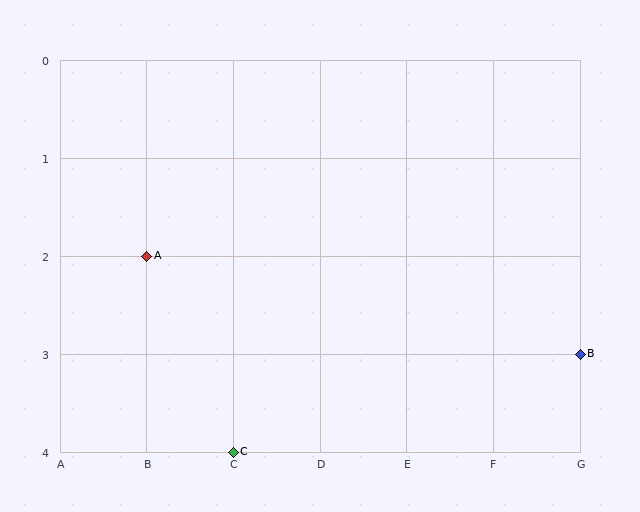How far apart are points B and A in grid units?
Points B and A are 5 columns and 1 row apart (about 5.1 grid units diagonally).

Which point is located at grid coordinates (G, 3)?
Point B is at (G, 3).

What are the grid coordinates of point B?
Point B is at grid coordinates (G, 3).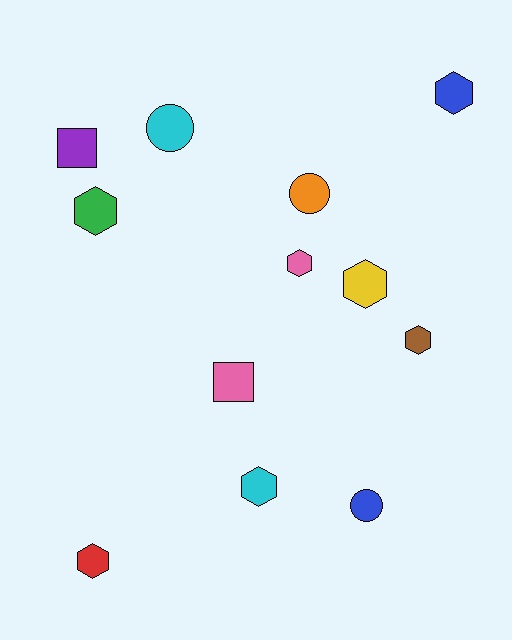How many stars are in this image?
There are no stars.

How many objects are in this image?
There are 12 objects.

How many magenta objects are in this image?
There are no magenta objects.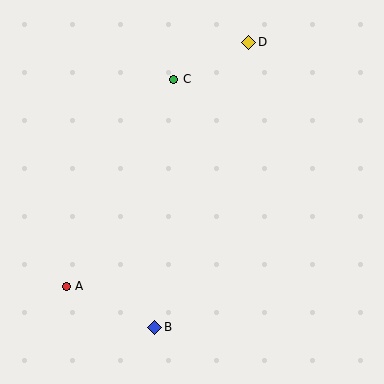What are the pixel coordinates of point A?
Point A is at (66, 286).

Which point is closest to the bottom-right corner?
Point B is closest to the bottom-right corner.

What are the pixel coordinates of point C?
Point C is at (174, 79).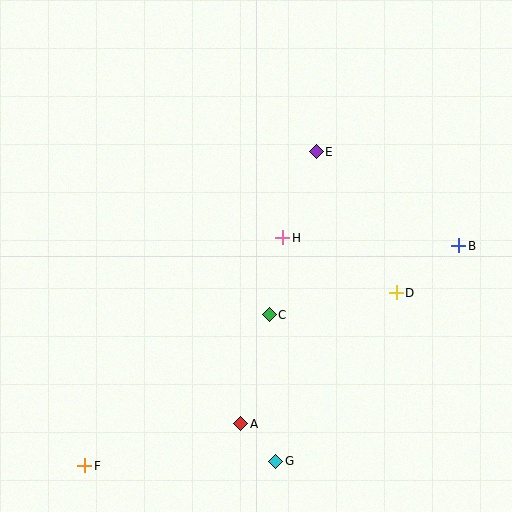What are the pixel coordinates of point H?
Point H is at (283, 238).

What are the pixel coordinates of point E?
Point E is at (316, 152).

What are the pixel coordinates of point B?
Point B is at (459, 246).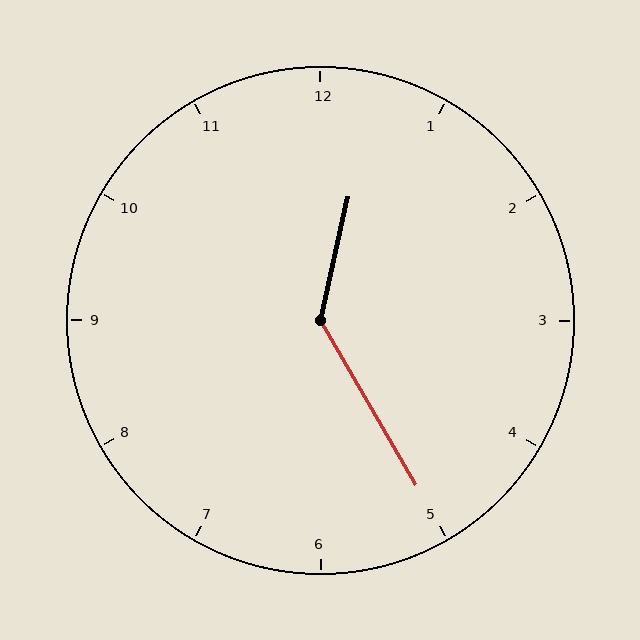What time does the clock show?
12:25.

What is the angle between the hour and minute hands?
Approximately 138 degrees.